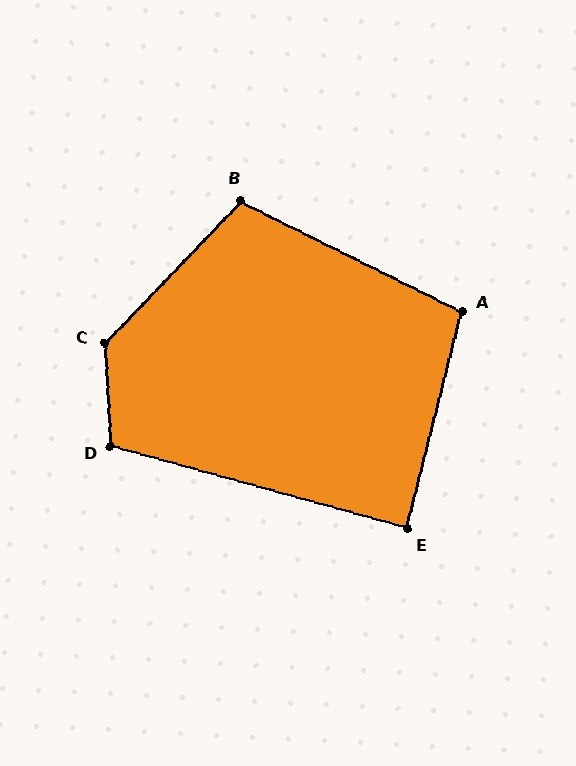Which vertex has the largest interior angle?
C, at approximately 133 degrees.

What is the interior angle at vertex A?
Approximately 102 degrees (obtuse).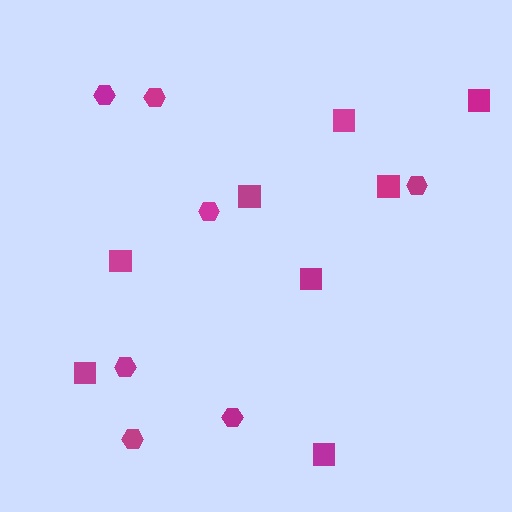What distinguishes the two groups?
There are 2 groups: one group of hexagons (7) and one group of squares (8).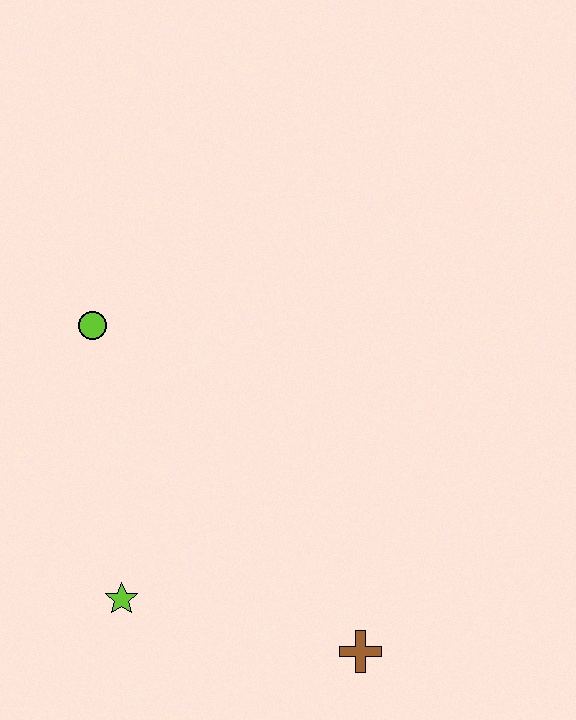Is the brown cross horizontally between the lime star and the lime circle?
No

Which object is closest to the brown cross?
The lime star is closest to the brown cross.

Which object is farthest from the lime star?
The lime circle is farthest from the lime star.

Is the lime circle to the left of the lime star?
Yes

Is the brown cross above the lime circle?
No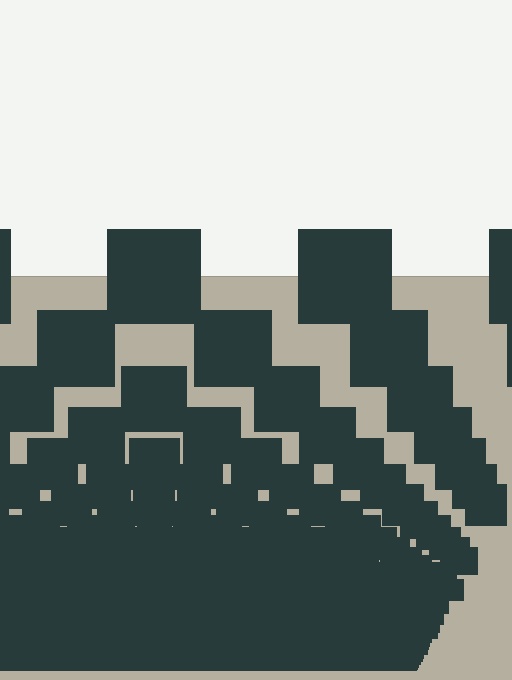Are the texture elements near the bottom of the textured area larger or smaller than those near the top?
Smaller. The gradient is inverted — elements near the bottom are smaller and denser.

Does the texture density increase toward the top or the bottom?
Density increases toward the bottom.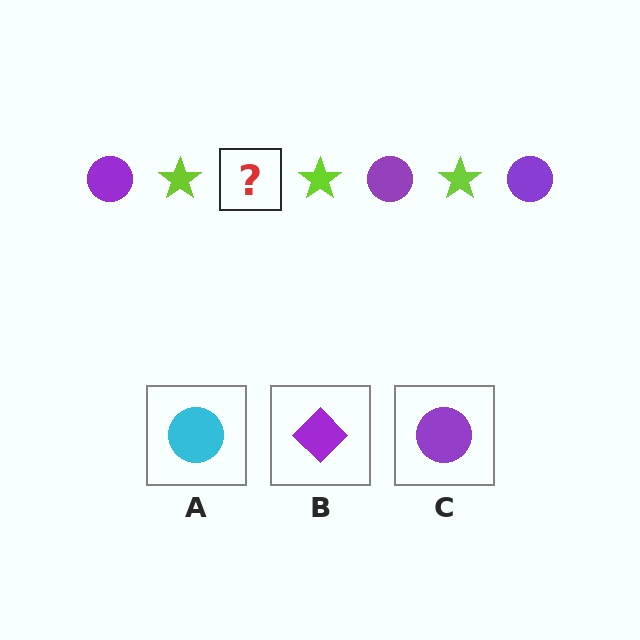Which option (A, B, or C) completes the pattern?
C.